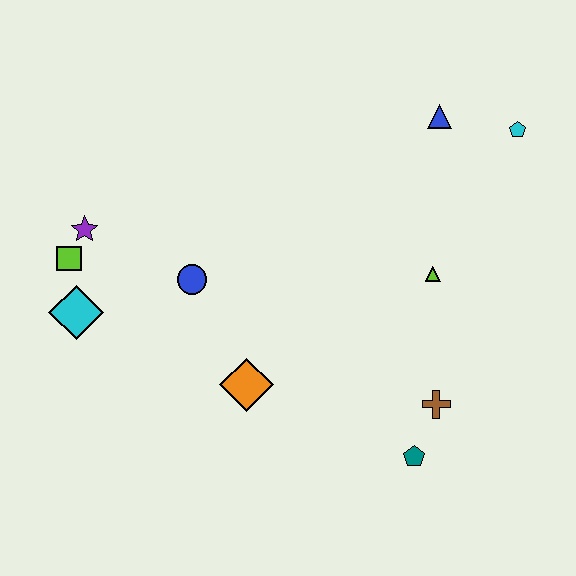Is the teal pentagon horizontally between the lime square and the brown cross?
Yes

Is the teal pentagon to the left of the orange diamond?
No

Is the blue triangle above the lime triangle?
Yes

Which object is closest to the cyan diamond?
The lime square is closest to the cyan diamond.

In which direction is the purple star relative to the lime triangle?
The purple star is to the left of the lime triangle.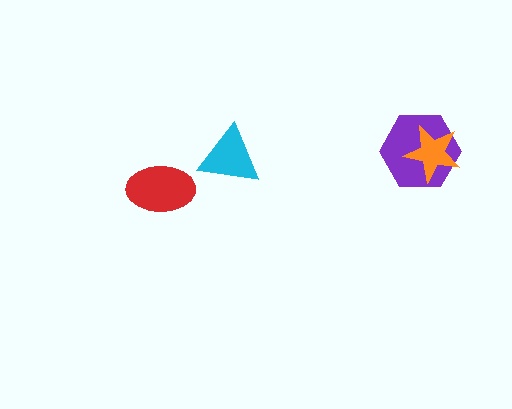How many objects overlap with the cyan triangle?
0 objects overlap with the cyan triangle.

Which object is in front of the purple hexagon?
The orange star is in front of the purple hexagon.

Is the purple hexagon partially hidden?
Yes, it is partially covered by another shape.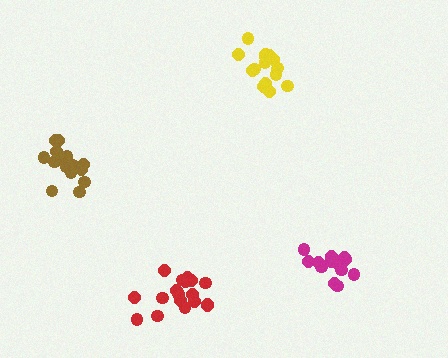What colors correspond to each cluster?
The clusters are colored: magenta, brown, red, yellow.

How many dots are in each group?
Group 1: 15 dots, Group 2: 17 dots, Group 3: 18 dots, Group 4: 17 dots (67 total).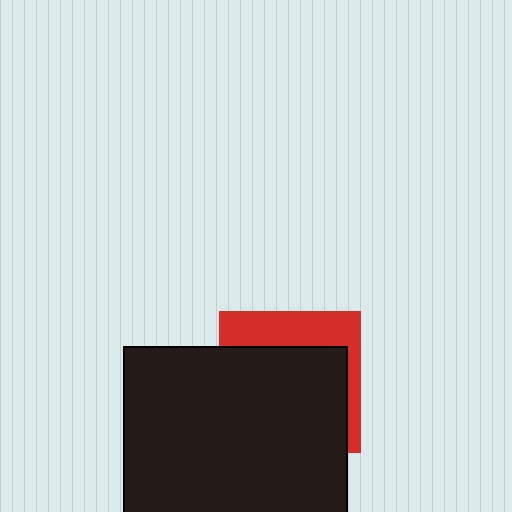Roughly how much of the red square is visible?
A small part of it is visible (roughly 31%).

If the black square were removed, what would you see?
You would see the complete red square.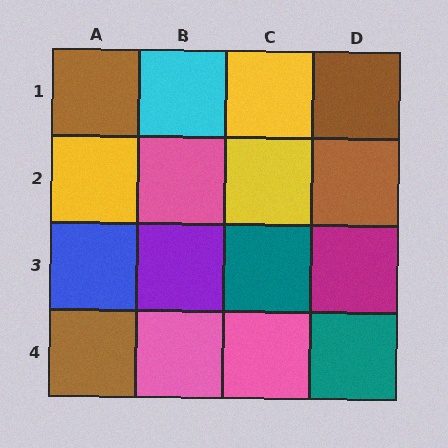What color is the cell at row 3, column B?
Purple.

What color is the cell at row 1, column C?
Yellow.